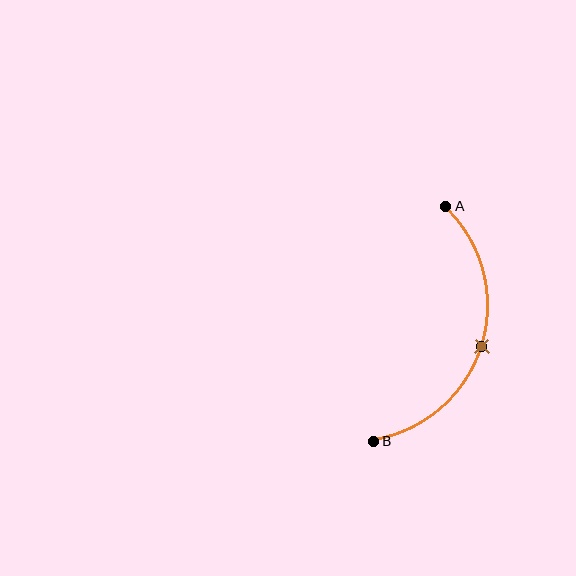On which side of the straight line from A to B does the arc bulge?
The arc bulges to the right of the straight line connecting A and B.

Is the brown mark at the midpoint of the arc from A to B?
Yes. The brown mark lies on the arc at equal arc-length from both A and B — it is the arc midpoint.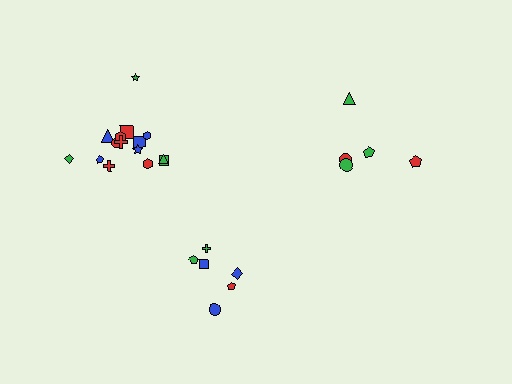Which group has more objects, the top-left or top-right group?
The top-left group.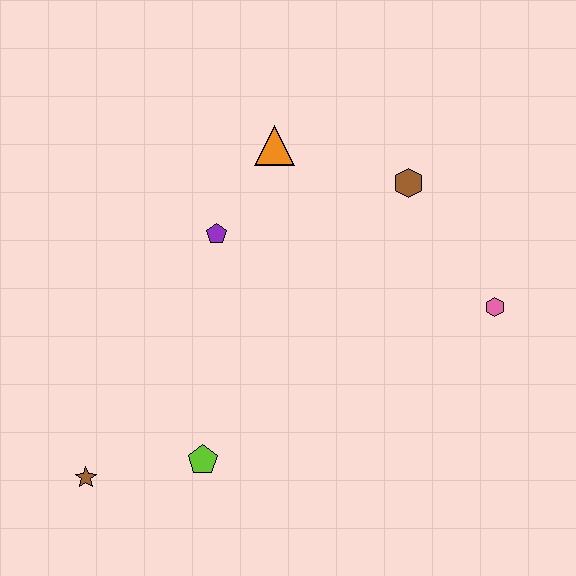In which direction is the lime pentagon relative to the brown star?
The lime pentagon is to the right of the brown star.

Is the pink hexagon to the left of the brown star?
No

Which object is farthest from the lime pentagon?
The brown hexagon is farthest from the lime pentagon.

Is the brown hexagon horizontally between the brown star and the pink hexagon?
Yes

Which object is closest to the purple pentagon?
The orange triangle is closest to the purple pentagon.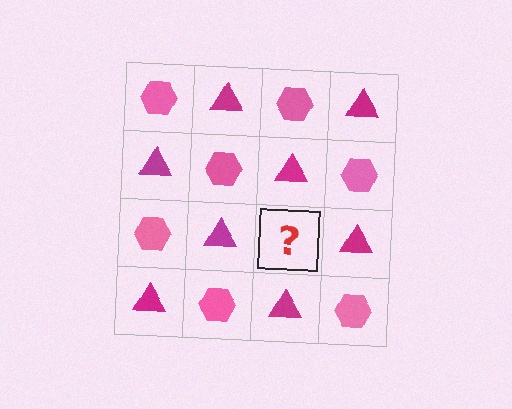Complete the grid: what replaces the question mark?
The question mark should be replaced with a pink hexagon.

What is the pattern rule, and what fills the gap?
The rule is that it alternates pink hexagon and magenta triangle in a checkerboard pattern. The gap should be filled with a pink hexagon.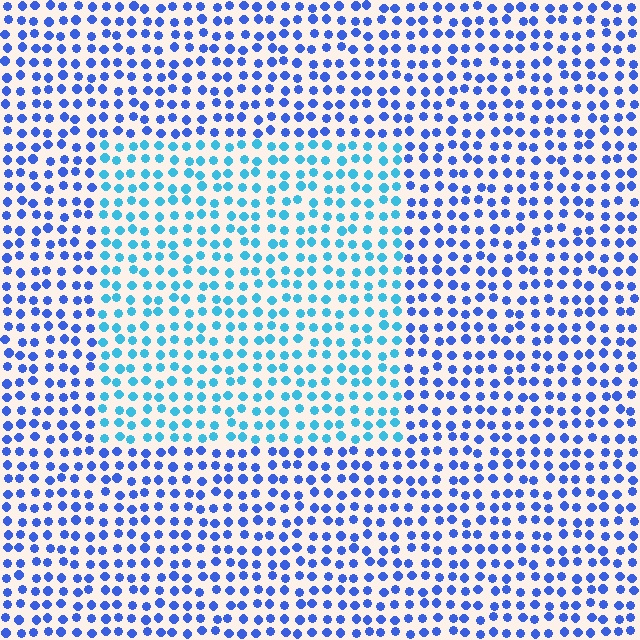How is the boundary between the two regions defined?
The boundary is defined purely by a slight shift in hue (about 35 degrees). Spacing, size, and orientation are identical on both sides.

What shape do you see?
I see a rectangle.